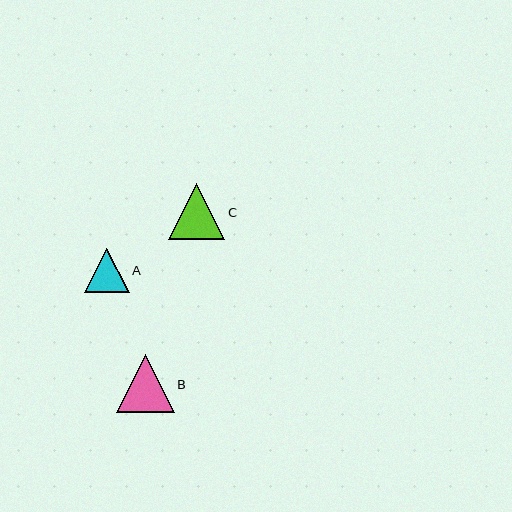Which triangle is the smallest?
Triangle A is the smallest with a size of approximately 45 pixels.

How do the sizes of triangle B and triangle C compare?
Triangle B and triangle C are approximately the same size.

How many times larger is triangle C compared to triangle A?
Triangle C is approximately 1.3 times the size of triangle A.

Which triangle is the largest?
Triangle B is the largest with a size of approximately 58 pixels.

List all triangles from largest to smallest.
From largest to smallest: B, C, A.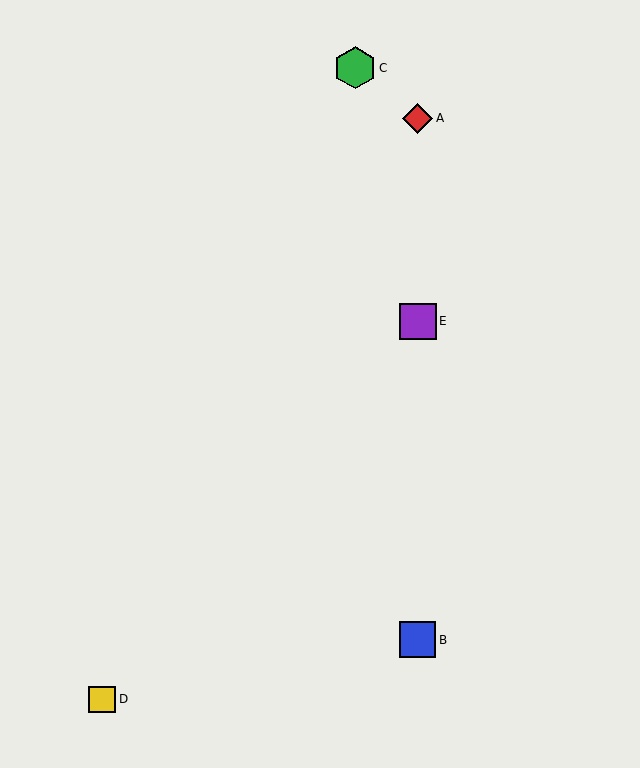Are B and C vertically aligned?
No, B is at x≈418 and C is at x≈355.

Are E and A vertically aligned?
Yes, both are at x≈418.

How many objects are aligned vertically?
3 objects (A, B, E) are aligned vertically.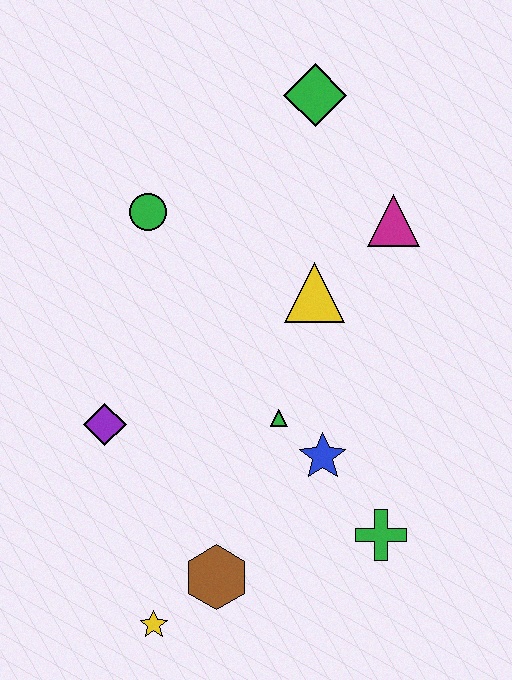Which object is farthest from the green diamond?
The yellow star is farthest from the green diamond.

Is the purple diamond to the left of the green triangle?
Yes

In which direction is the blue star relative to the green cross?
The blue star is above the green cross.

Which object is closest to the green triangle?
The blue star is closest to the green triangle.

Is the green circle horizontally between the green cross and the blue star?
No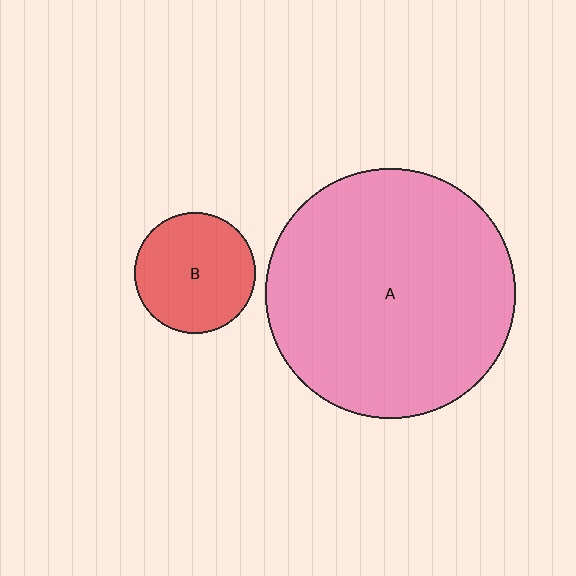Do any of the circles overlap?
No, none of the circles overlap.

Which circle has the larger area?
Circle A (pink).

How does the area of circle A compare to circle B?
Approximately 4.2 times.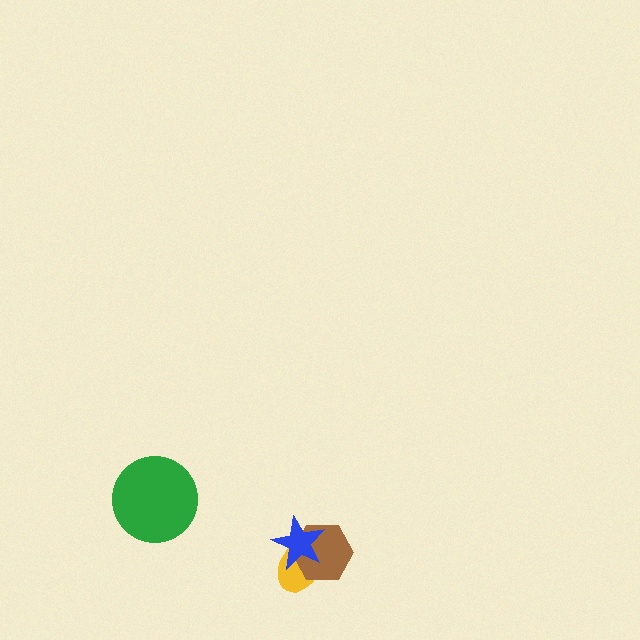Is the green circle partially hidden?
No, no other shape covers it.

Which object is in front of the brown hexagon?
The blue star is in front of the brown hexagon.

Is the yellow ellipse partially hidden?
Yes, it is partially covered by another shape.